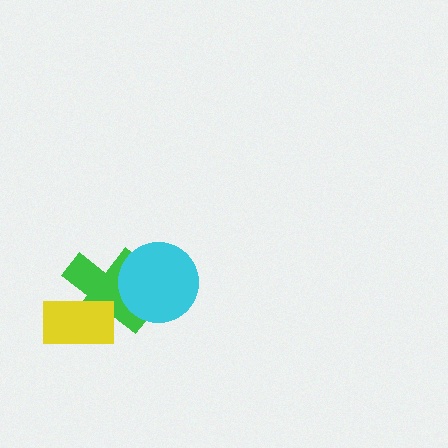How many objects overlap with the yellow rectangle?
1 object overlaps with the yellow rectangle.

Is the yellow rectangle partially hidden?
No, no other shape covers it.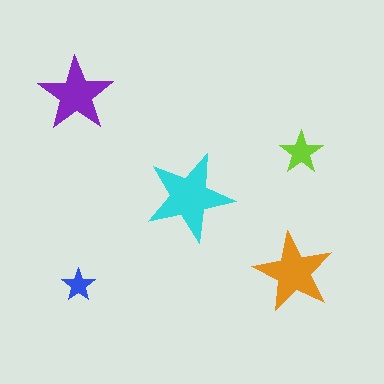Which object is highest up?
The purple star is topmost.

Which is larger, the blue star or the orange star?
The orange one.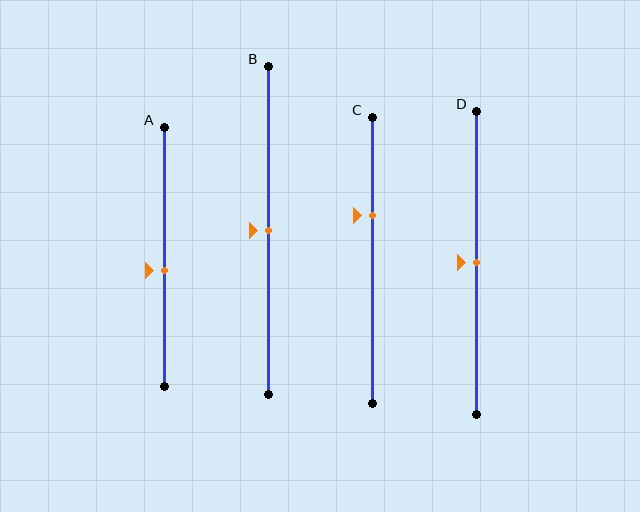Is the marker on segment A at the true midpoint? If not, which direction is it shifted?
No, the marker on segment A is shifted downward by about 5% of the segment length.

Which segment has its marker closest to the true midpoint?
Segment B has its marker closest to the true midpoint.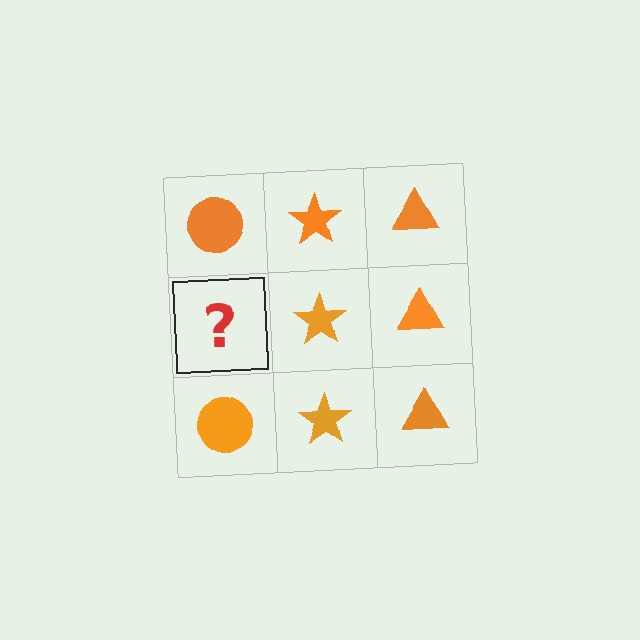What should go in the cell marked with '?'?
The missing cell should contain an orange circle.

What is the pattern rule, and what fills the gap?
The rule is that each column has a consistent shape. The gap should be filled with an orange circle.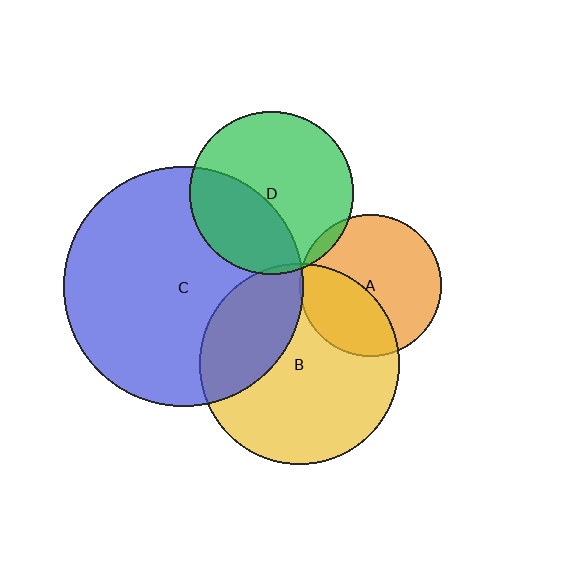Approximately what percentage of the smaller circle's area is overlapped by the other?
Approximately 40%.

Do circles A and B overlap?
Yes.